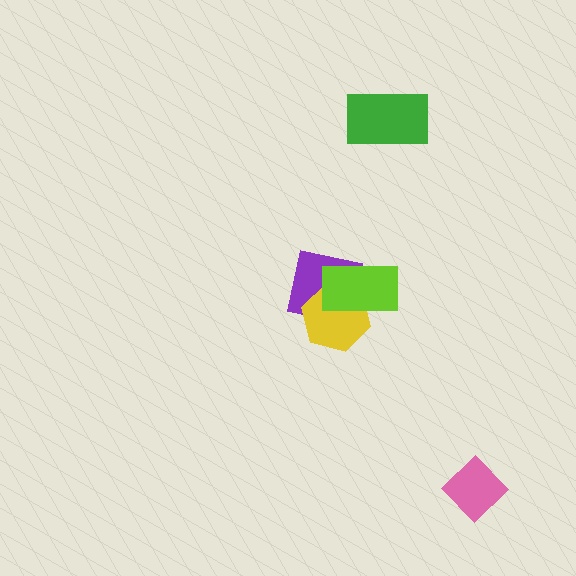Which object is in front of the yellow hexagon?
The lime rectangle is in front of the yellow hexagon.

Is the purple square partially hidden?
Yes, it is partially covered by another shape.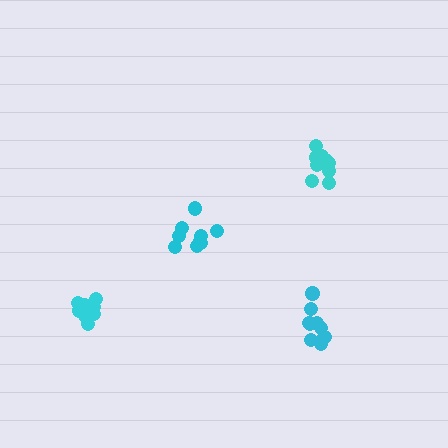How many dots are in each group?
Group 1: 9 dots, Group 2: 9 dots, Group 3: 9 dots, Group 4: 9 dots (36 total).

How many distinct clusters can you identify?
There are 4 distinct clusters.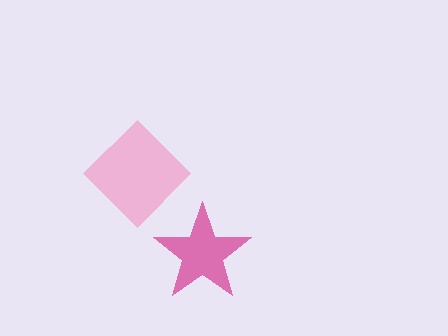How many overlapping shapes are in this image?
There are 2 overlapping shapes in the image.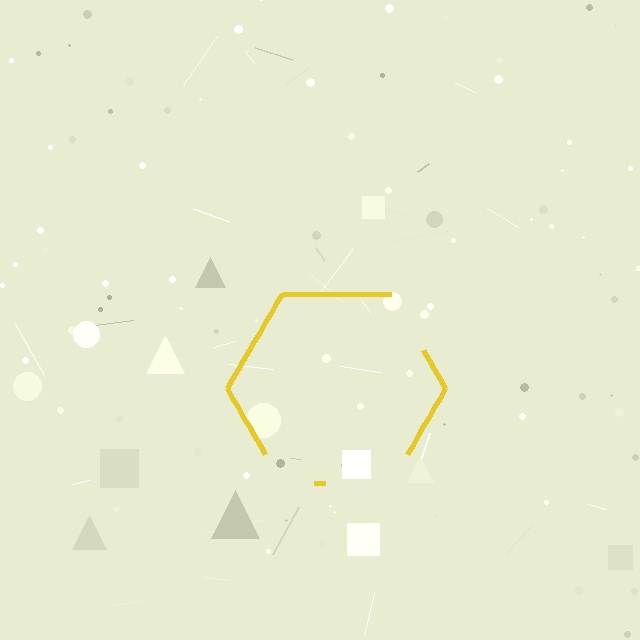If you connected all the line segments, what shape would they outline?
They would outline a hexagon.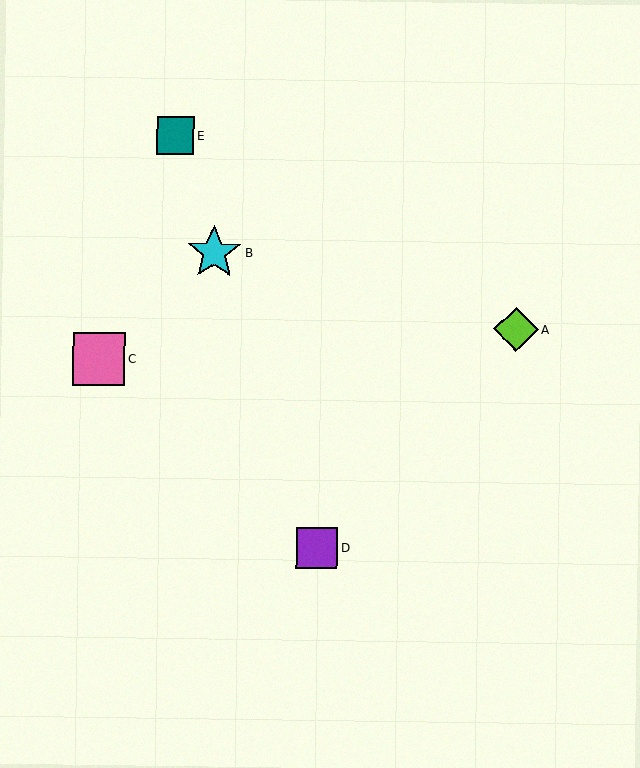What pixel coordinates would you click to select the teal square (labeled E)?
Click at (175, 136) to select the teal square E.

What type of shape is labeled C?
Shape C is a pink square.